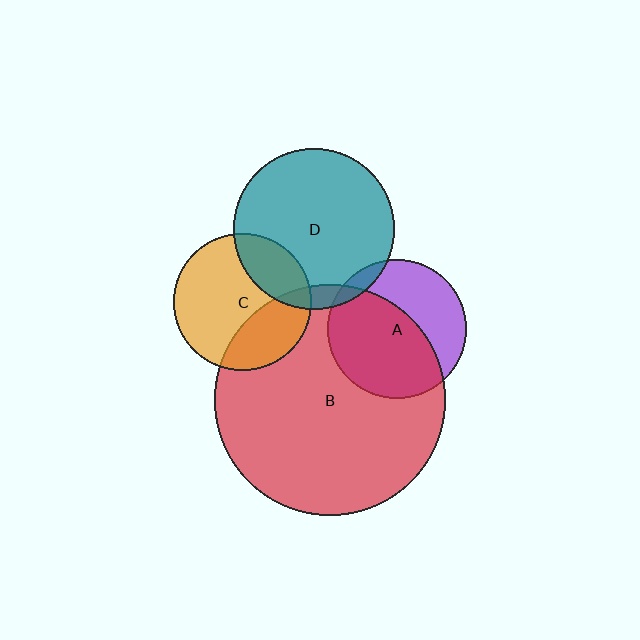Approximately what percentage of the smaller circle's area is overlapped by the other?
Approximately 30%.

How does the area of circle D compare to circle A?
Approximately 1.3 times.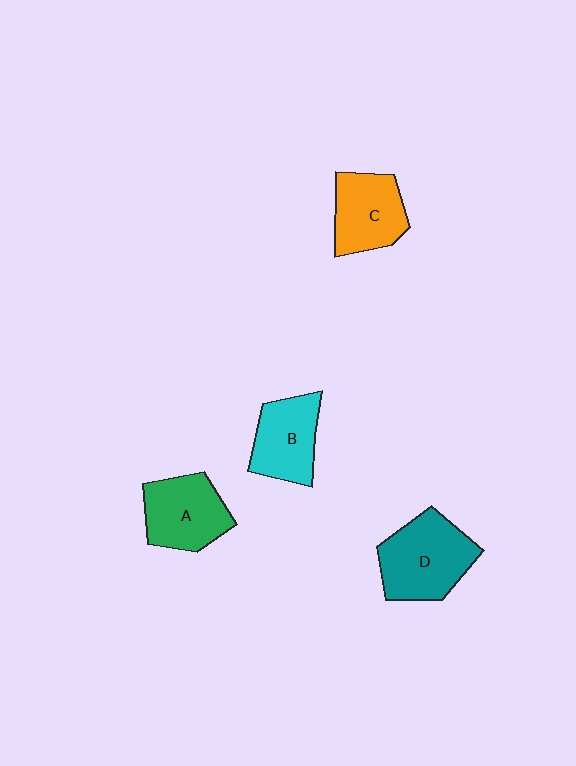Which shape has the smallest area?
Shape B (cyan).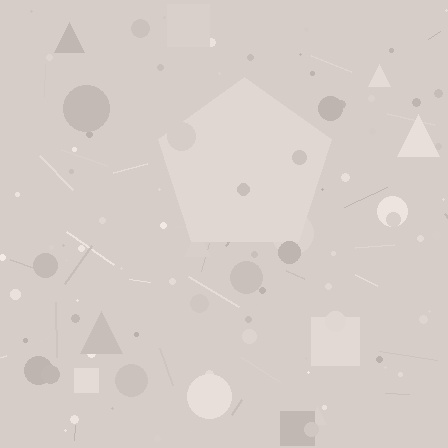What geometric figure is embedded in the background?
A pentagon is embedded in the background.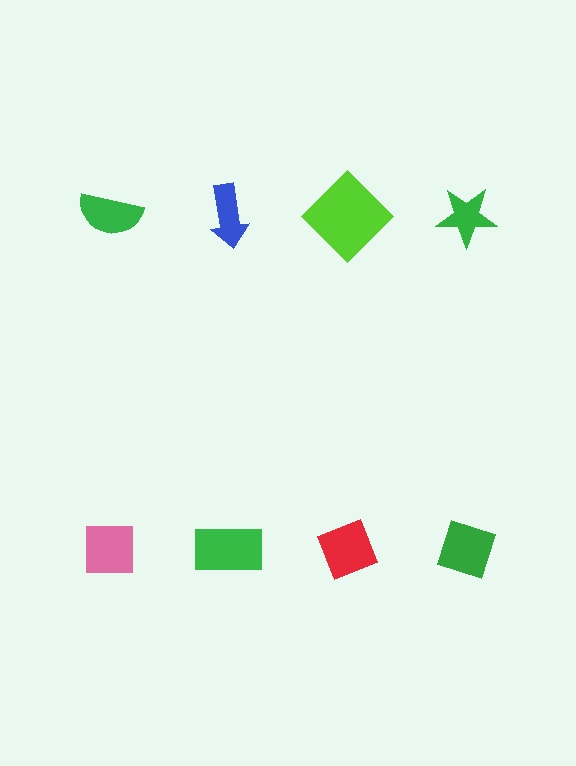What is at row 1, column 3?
A lime diamond.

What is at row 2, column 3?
A red diamond.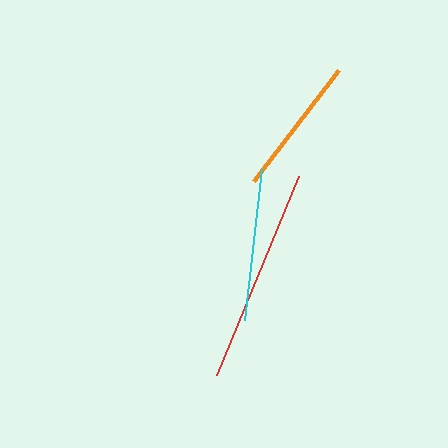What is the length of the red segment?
The red segment is approximately 214 pixels long.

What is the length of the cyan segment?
The cyan segment is approximately 152 pixels long.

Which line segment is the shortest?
The orange line is the shortest at approximately 140 pixels.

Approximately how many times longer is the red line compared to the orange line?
The red line is approximately 1.5 times the length of the orange line.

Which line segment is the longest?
The red line is the longest at approximately 214 pixels.